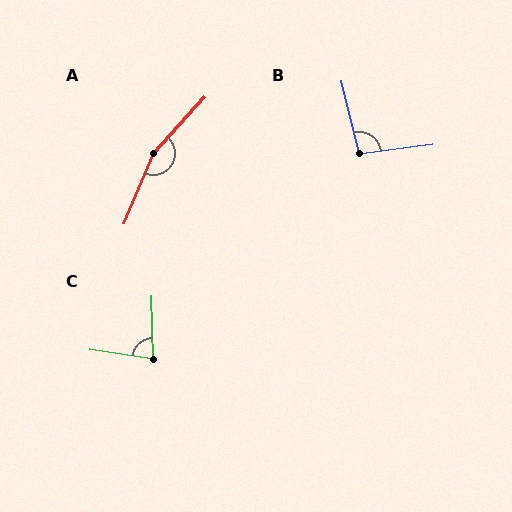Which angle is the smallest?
C, at approximately 80 degrees.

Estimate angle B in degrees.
Approximately 96 degrees.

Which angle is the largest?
A, at approximately 160 degrees.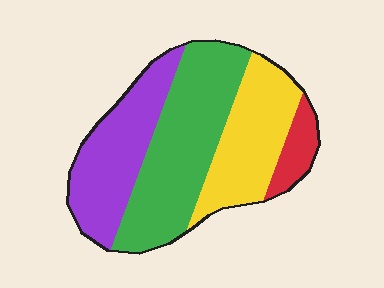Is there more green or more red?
Green.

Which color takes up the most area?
Green, at roughly 40%.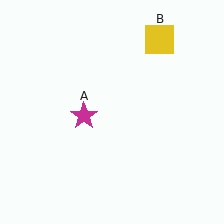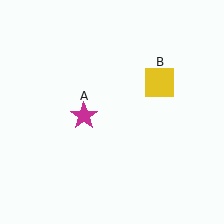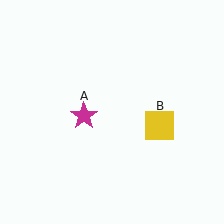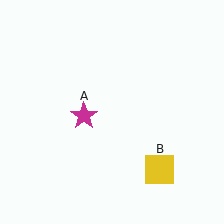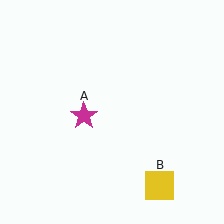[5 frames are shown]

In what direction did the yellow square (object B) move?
The yellow square (object B) moved down.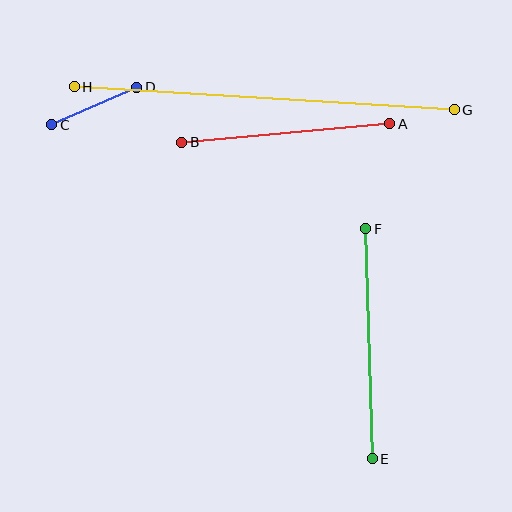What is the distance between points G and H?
The distance is approximately 380 pixels.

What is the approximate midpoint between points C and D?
The midpoint is at approximately (94, 106) pixels.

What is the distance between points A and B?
The distance is approximately 209 pixels.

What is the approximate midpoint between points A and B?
The midpoint is at approximately (286, 133) pixels.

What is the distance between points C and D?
The distance is approximately 93 pixels.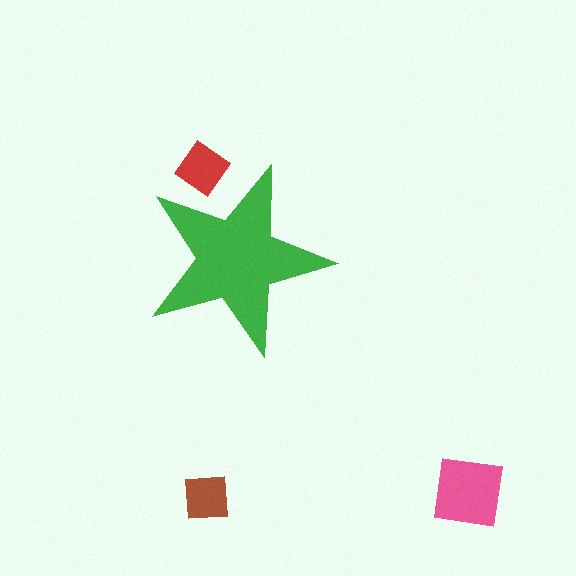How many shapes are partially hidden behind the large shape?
1 shape is partially hidden.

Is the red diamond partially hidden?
Yes, the red diamond is partially hidden behind the green star.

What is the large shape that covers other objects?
A green star.